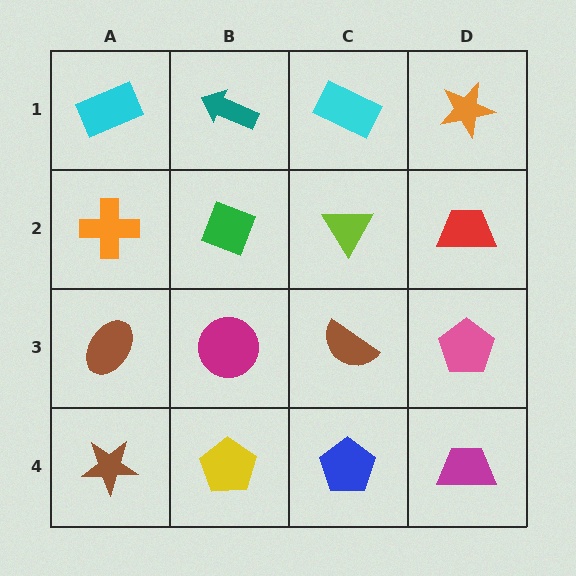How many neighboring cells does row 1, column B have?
3.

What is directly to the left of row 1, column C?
A teal arrow.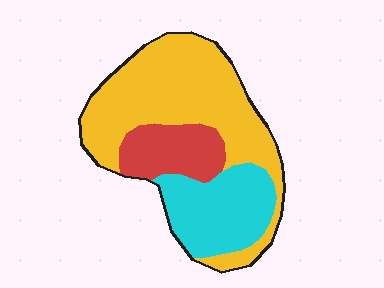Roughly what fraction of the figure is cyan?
Cyan covers around 25% of the figure.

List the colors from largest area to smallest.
From largest to smallest: yellow, cyan, red.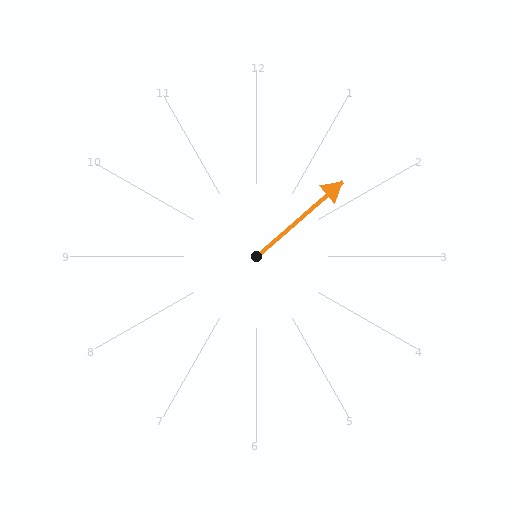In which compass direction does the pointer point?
Northeast.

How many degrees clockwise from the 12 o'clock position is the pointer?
Approximately 49 degrees.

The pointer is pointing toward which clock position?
Roughly 2 o'clock.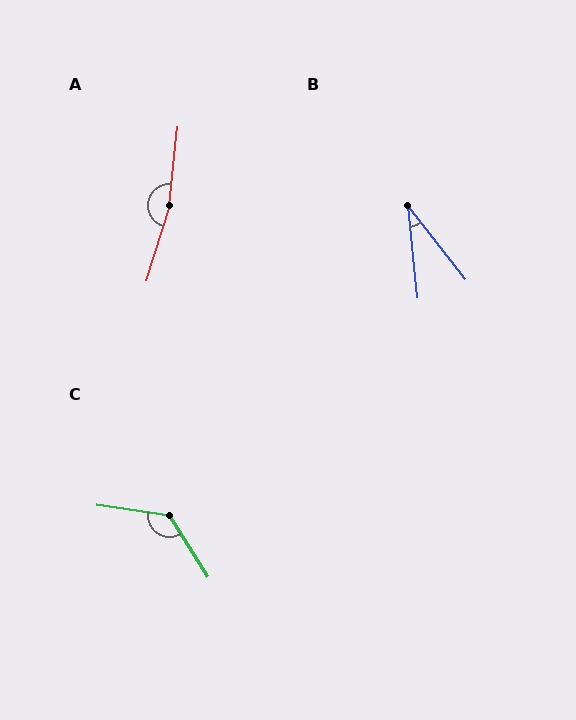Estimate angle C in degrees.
Approximately 130 degrees.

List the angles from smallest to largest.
B (32°), C (130°), A (169°).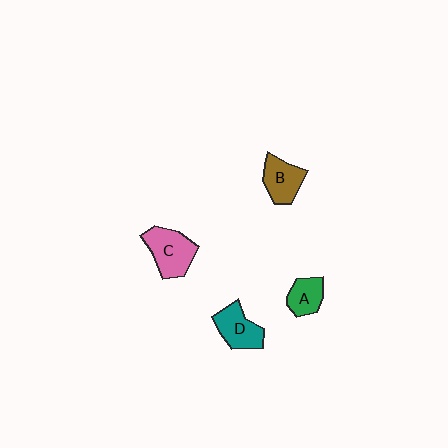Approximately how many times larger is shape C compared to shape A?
Approximately 1.6 times.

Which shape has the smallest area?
Shape A (green).